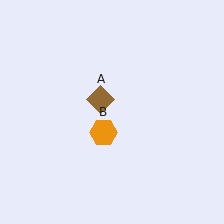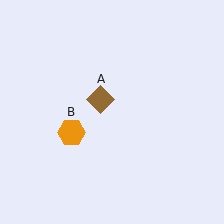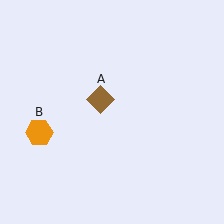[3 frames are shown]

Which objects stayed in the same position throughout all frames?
Brown diamond (object A) remained stationary.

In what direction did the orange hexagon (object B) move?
The orange hexagon (object B) moved left.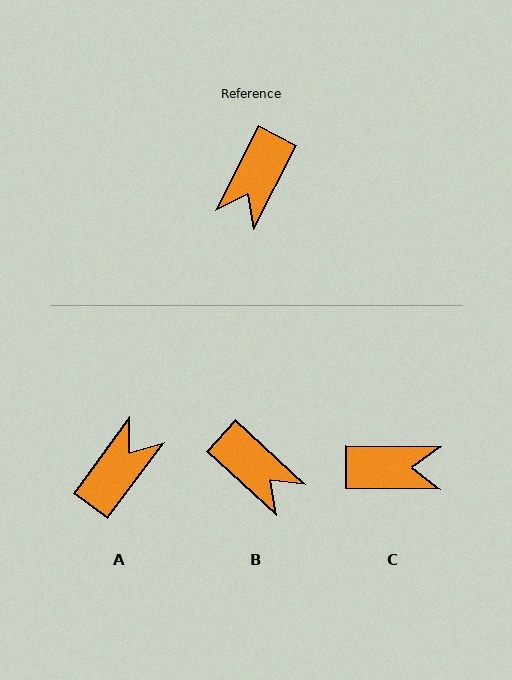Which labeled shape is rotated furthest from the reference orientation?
A, about 171 degrees away.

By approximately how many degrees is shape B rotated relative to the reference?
Approximately 75 degrees counter-clockwise.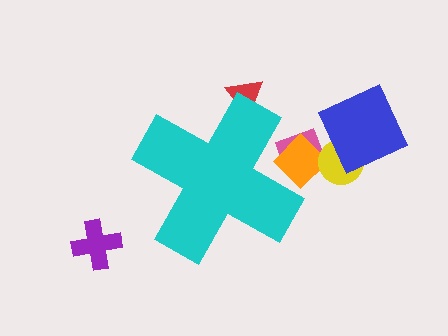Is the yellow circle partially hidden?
No, the yellow circle is fully visible.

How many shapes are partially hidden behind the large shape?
3 shapes are partially hidden.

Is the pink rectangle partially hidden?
Yes, the pink rectangle is partially hidden behind the cyan cross.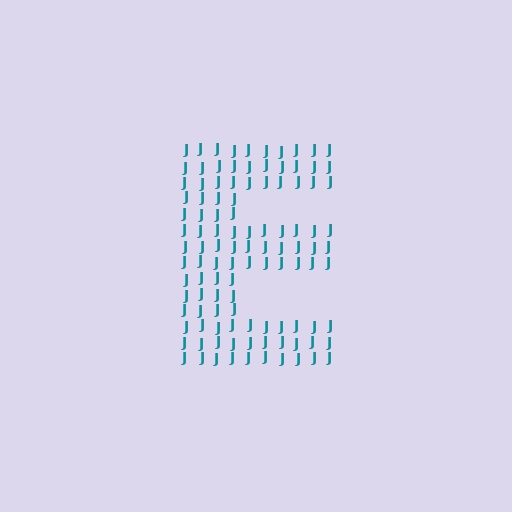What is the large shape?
The large shape is the letter E.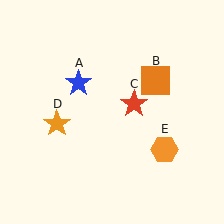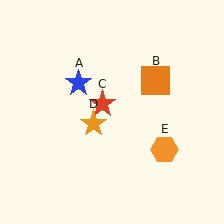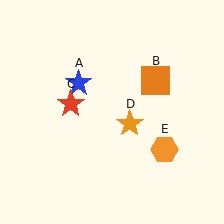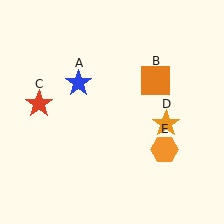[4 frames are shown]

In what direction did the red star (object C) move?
The red star (object C) moved left.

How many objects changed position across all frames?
2 objects changed position: red star (object C), orange star (object D).